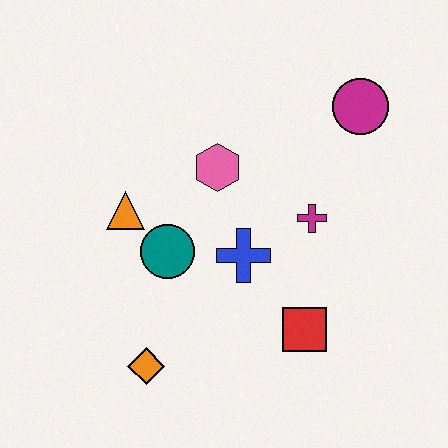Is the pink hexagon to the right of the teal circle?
Yes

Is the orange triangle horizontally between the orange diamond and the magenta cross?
No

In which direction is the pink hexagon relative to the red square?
The pink hexagon is above the red square.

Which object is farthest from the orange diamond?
The magenta circle is farthest from the orange diamond.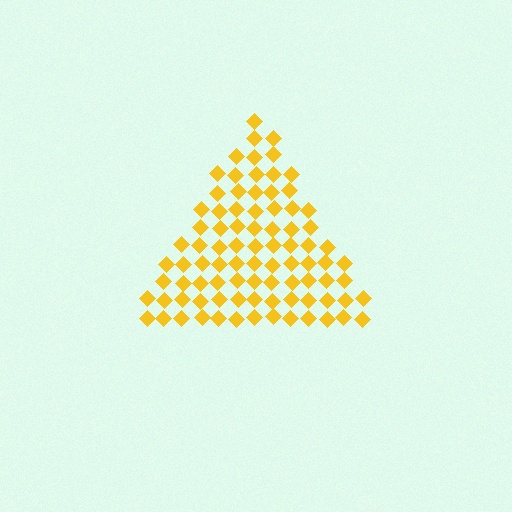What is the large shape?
The large shape is a triangle.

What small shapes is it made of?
It is made of small diamonds.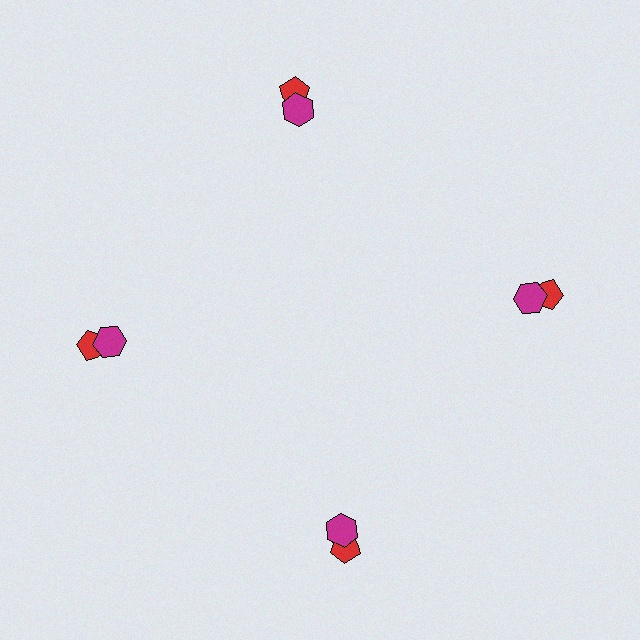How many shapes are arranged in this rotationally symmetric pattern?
There are 8 shapes, arranged in 4 groups of 2.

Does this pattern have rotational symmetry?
Yes, this pattern has 4-fold rotational symmetry. It looks the same after rotating 90 degrees around the center.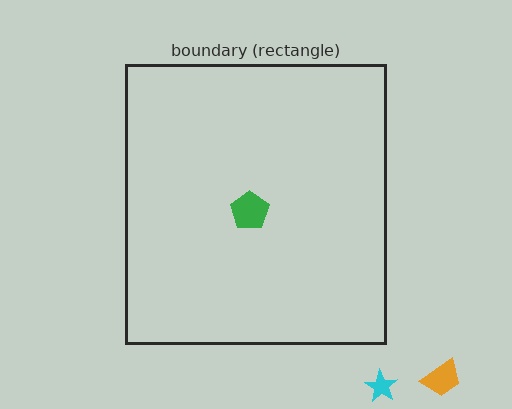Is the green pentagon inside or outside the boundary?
Inside.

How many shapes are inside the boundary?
1 inside, 2 outside.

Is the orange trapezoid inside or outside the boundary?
Outside.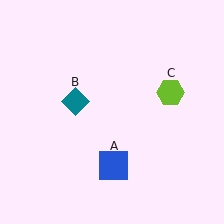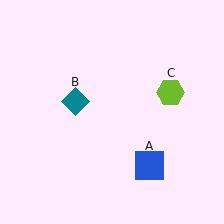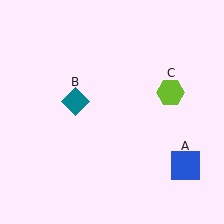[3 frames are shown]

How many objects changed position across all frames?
1 object changed position: blue square (object A).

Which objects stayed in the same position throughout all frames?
Teal diamond (object B) and lime hexagon (object C) remained stationary.